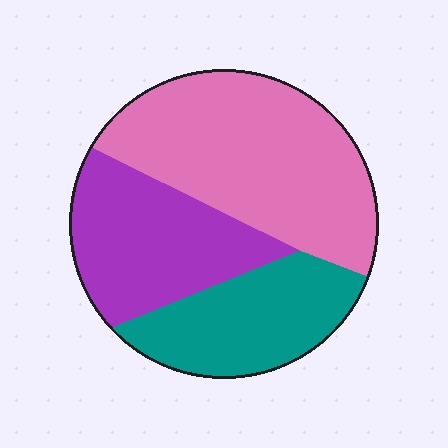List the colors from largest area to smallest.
From largest to smallest: pink, purple, teal.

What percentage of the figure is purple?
Purple covers 29% of the figure.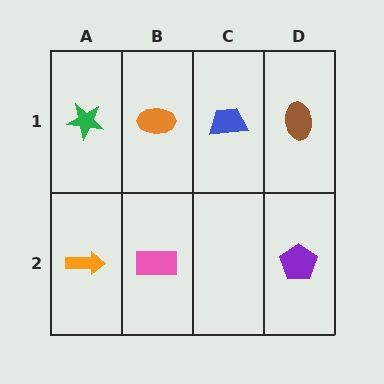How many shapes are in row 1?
4 shapes.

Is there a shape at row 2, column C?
No, that cell is empty.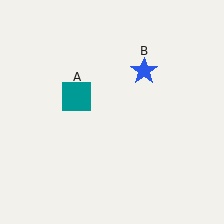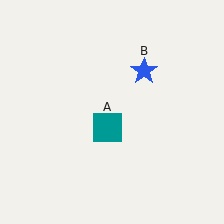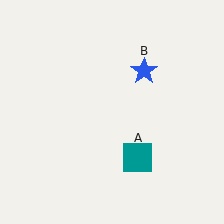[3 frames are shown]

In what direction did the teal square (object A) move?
The teal square (object A) moved down and to the right.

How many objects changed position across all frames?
1 object changed position: teal square (object A).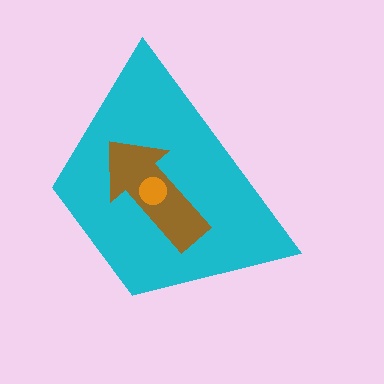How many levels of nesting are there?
3.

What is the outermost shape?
The cyan trapezoid.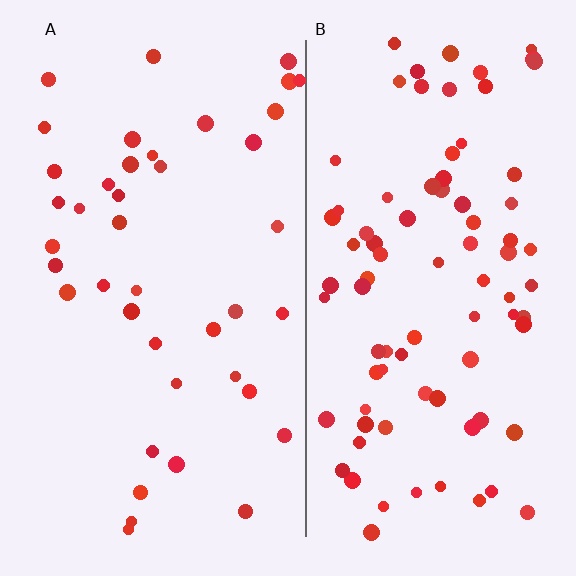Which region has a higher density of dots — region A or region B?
B (the right).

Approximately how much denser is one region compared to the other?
Approximately 2.0× — region B over region A.